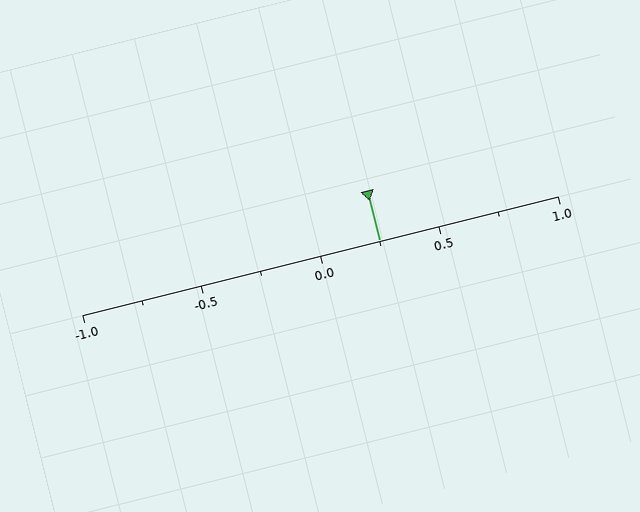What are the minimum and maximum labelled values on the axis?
The axis runs from -1.0 to 1.0.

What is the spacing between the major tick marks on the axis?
The major ticks are spaced 0.5 apart.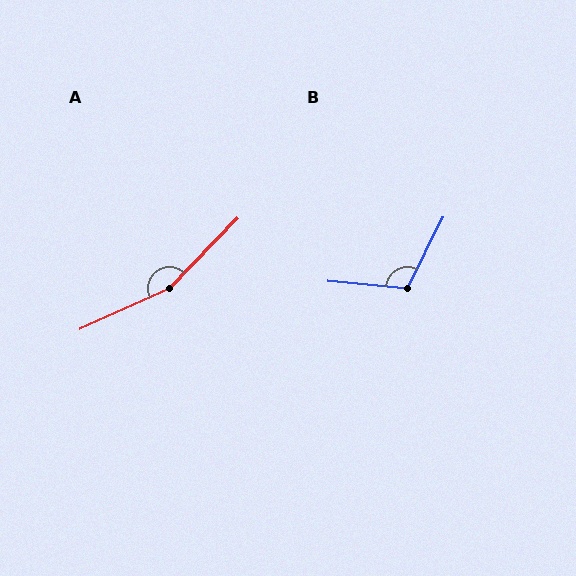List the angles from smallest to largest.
B (111°), A (158°).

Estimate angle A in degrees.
Approximately 158 degrees.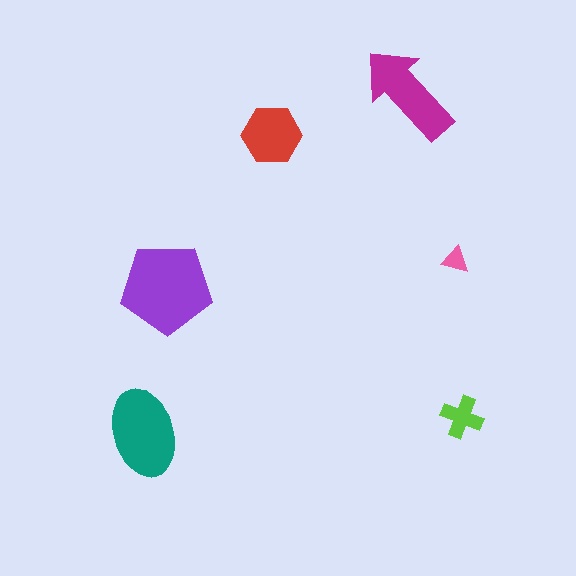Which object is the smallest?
The pink triangle.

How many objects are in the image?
There are 6 objects in the image.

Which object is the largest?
The purple pentagon.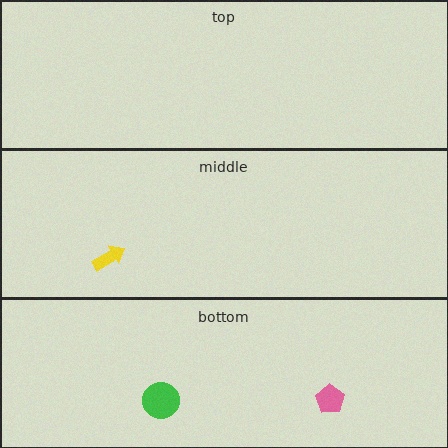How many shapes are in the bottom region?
2.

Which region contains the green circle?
The bottom region.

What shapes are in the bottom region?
The pink pentagon, the green circle.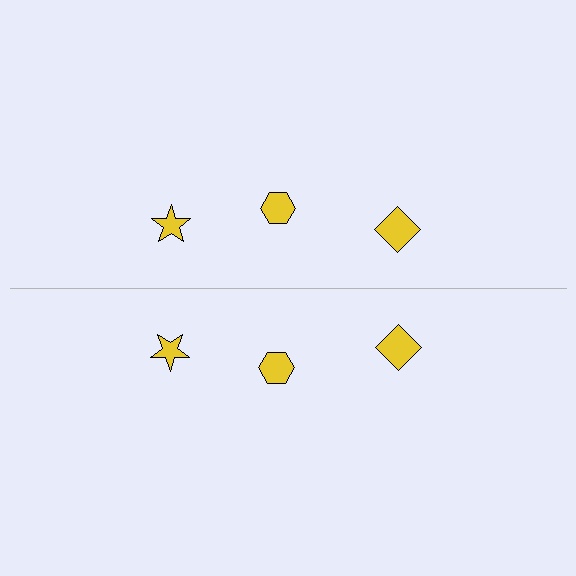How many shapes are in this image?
There are 6 shapes in this image.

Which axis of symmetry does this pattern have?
The pattern has a horizontal axis of symmetry running through the center of the image.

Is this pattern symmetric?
Yes, this pattern has bilateral (reflection) symmetry.